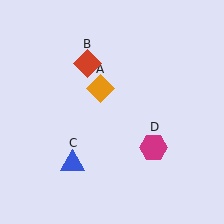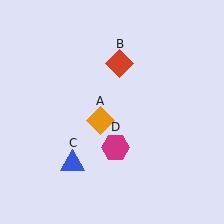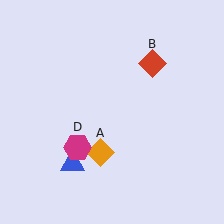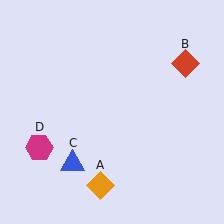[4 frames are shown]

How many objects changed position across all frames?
3 objects changed position: orange diamond (object A), red diamond (object B), magenta hexagon (object D).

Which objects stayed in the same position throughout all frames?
Blue triangle (object C) remained stationary.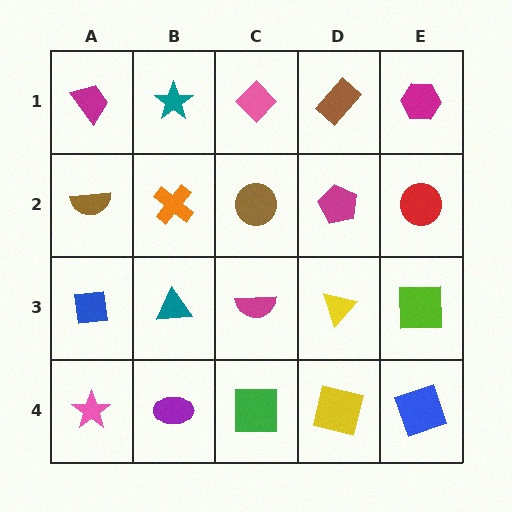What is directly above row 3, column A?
A brown semicircle.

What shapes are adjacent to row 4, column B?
A teal triangle (row 3, column B), a pink star (row 4, column A), a green square (row 4, column C).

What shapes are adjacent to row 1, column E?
A red circle (row 2, column E), a brown rectangle (row 1, column D).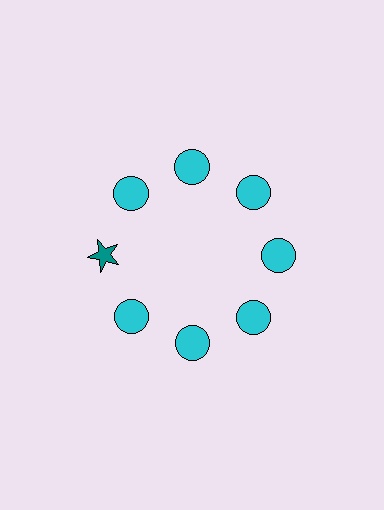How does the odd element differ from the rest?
It differs in both color (teal instead of cyan) and shape (star instead of circle).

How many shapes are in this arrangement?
There are 8 shapes arranged in a ring pattern.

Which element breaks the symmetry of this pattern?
The teal star at roughly the 9 o'clock position breaks the symmetry. All other shapes are cyan circles.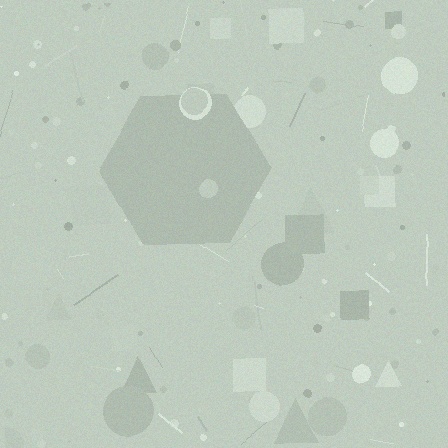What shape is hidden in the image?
A hexagon is hidden in the image.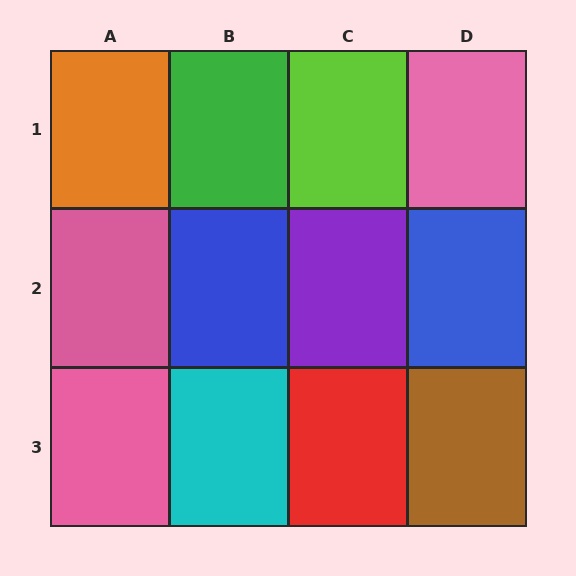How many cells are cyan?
1 cell is cyan.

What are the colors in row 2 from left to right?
Pink, blue, purple, blue.